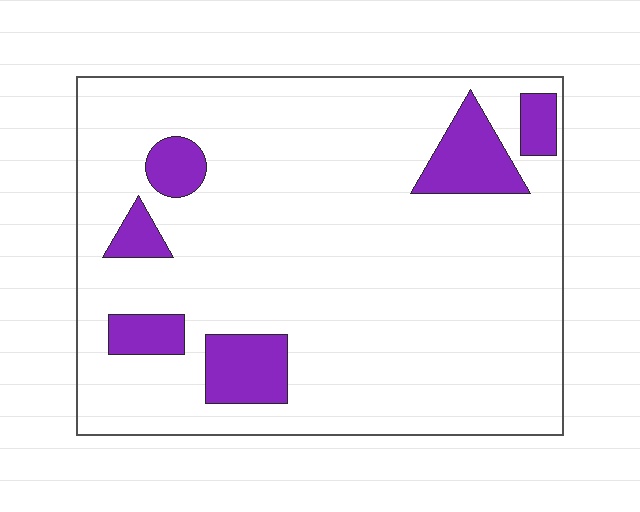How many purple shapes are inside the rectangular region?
6.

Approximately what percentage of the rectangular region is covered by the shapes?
Approximately 15%.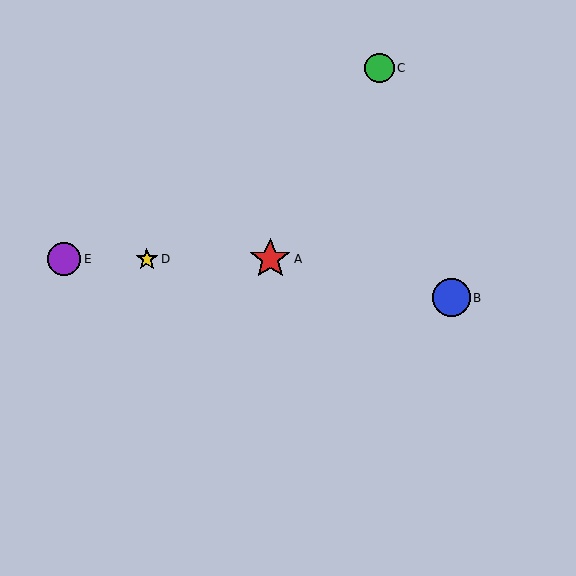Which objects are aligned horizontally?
Objects A, D, E are aligned horizontally.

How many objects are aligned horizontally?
3 objects (A, D, E) are aligned horizontally.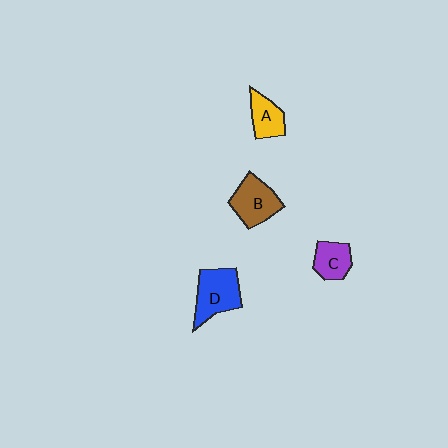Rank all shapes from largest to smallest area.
From largest to smallest: D (blue), B (brown), C (purple), A (yellow).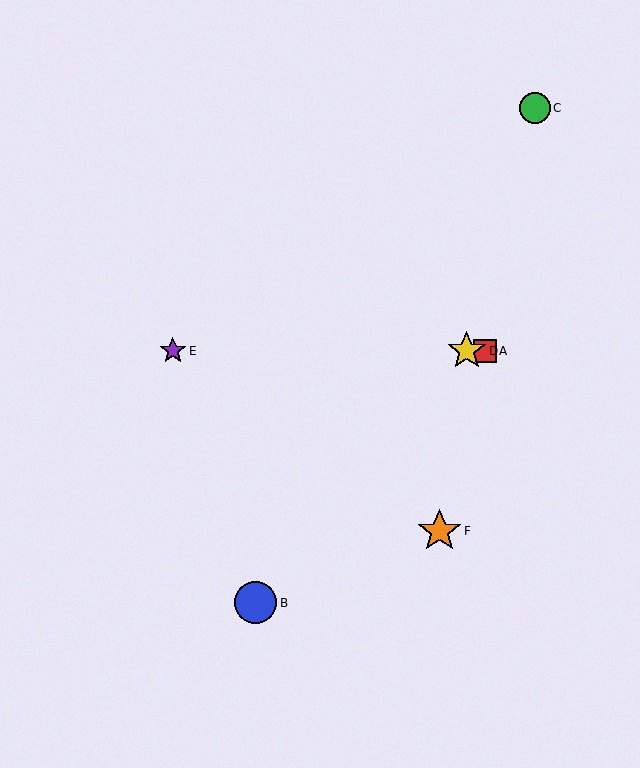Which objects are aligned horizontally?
Objects A, D, E are aligned horizontally.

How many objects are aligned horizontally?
3 objects (A, D, E) are aligned horizontally.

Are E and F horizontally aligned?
No, E is at y≈351 and F is at y≈531.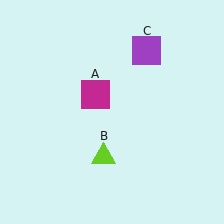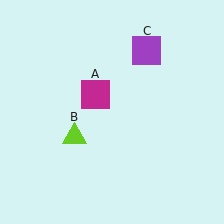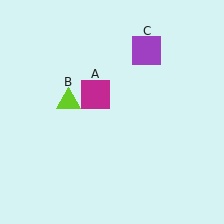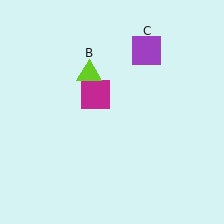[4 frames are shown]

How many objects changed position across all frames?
1 object changed position: lime triangle (object B).